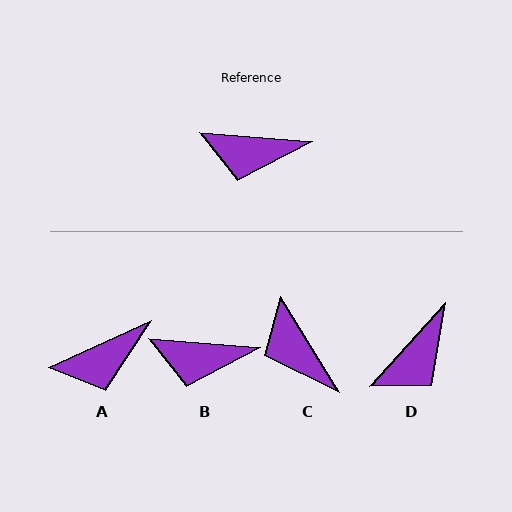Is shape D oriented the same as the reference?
No, it is off by about 52 degrees.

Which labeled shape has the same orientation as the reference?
B.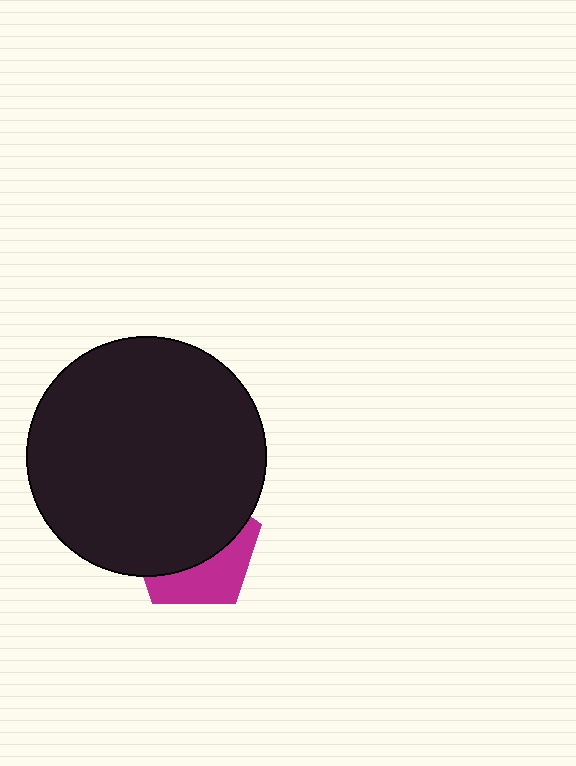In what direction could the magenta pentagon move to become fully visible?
The magenta pentagon could move down. That would shift it out from behind the black circle entirely.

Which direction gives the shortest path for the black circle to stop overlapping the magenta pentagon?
Moving up gives the shortest separation.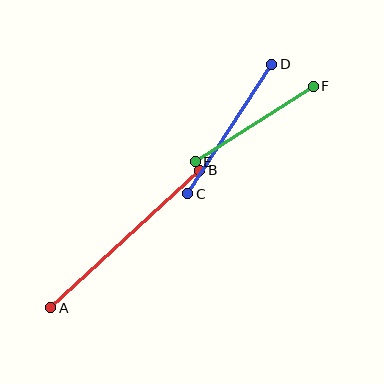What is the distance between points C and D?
The distance is approximately 154 pixels.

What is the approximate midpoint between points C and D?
The midpoint is at approximately (230, 129) pixels.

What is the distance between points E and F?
The distance is approximately 140 pixels.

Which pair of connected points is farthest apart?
Points A and B are farthest apart.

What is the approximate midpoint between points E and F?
The midpoint is at approximately (254, 124) pixels.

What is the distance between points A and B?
The distance is approximately 203 pixels.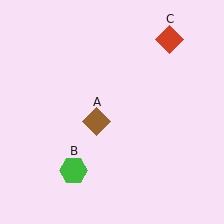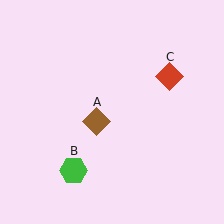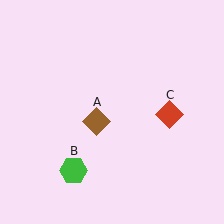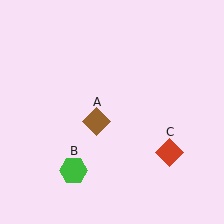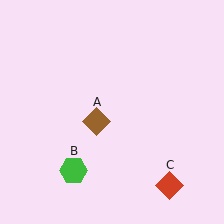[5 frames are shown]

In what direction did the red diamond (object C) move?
The red diamond (object C) moved down.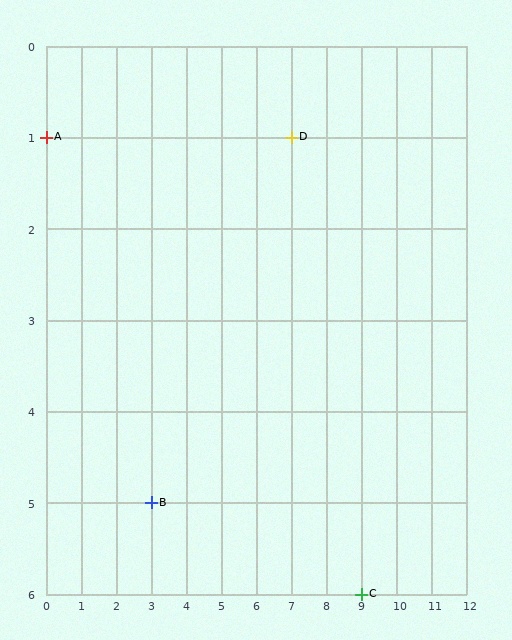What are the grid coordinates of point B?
Point B is at grid coordinates (3, 5).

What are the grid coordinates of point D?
Point D is at grid coordinates (7, 1).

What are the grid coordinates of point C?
Point C is at grid coordinates (9, 6).